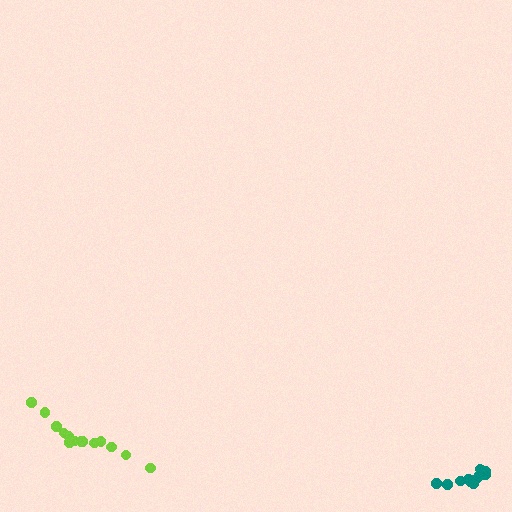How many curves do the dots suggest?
There are 2 distinct paths.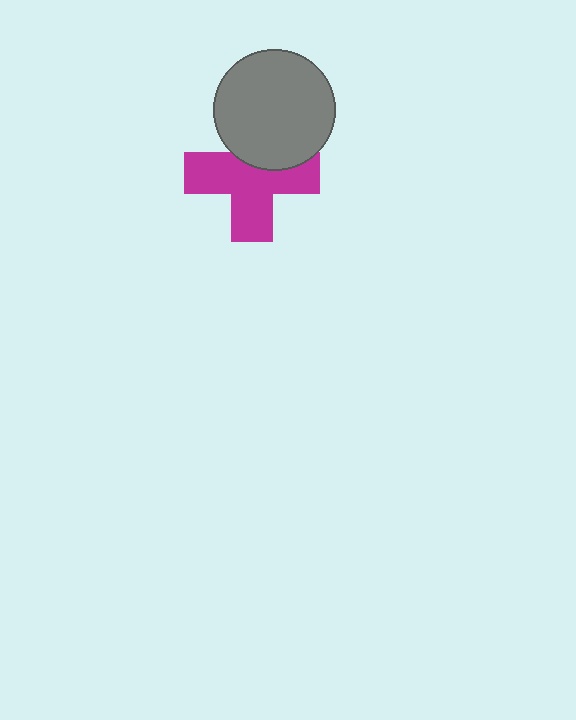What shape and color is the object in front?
The object in front is a gray circle.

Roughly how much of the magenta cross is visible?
Most of it is visible (roughly 68%).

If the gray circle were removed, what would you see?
You would see the complete magenta cross.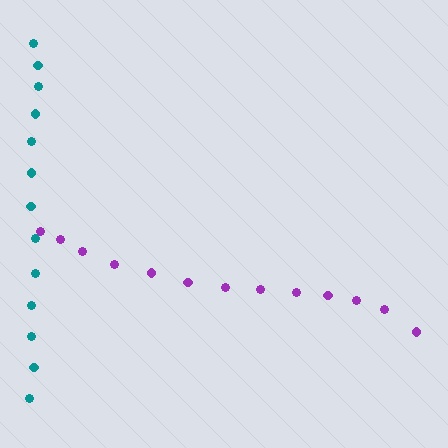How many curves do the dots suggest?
There are 2 distinct paths.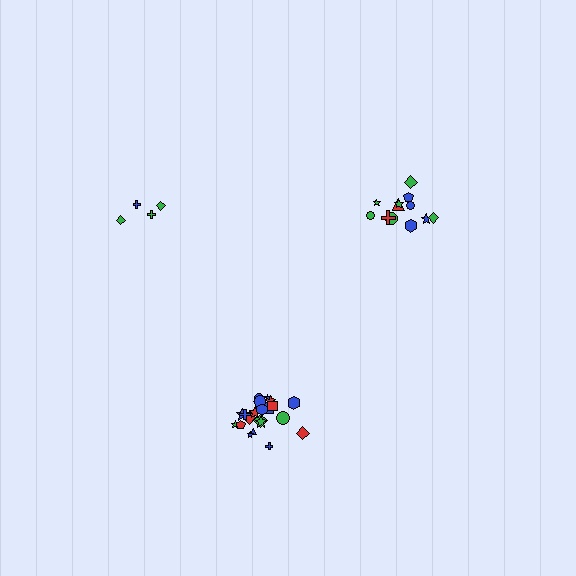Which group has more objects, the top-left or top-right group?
The top-right group.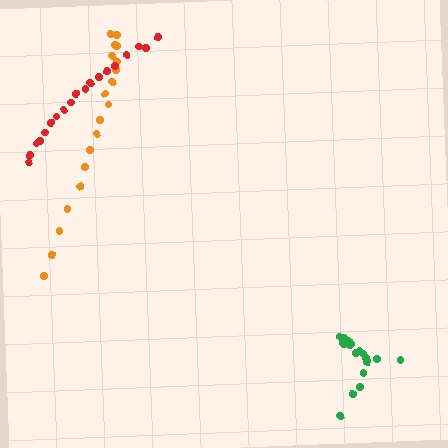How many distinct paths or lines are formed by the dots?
There are 3 distinct paths.